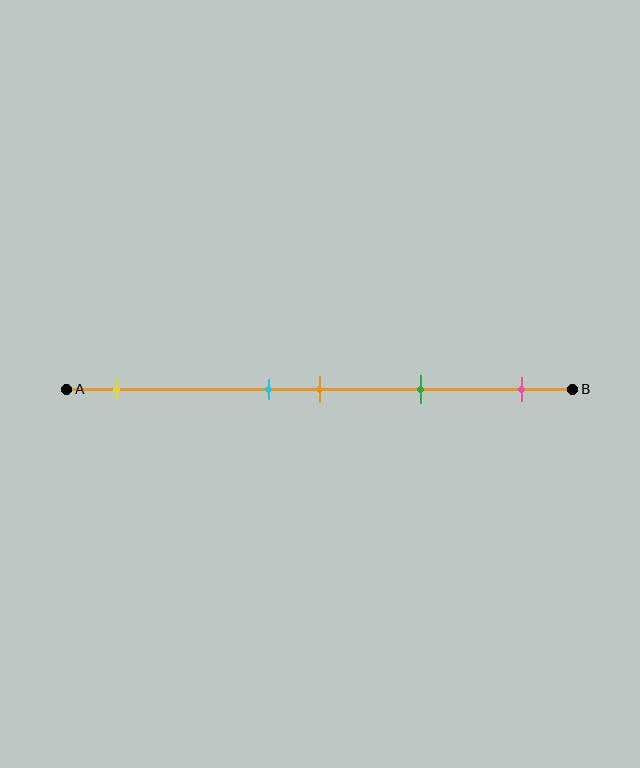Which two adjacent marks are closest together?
The cyan and orange marks are the closest adjacent pair.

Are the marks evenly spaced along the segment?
No, the marks are not evenly spaced.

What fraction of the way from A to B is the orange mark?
The orange mark is approximately 50% (0.5) of the way from A to B.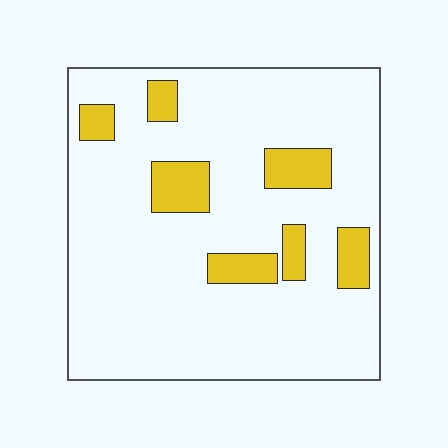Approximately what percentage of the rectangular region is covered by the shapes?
Approximately 15%.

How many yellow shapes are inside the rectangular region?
7.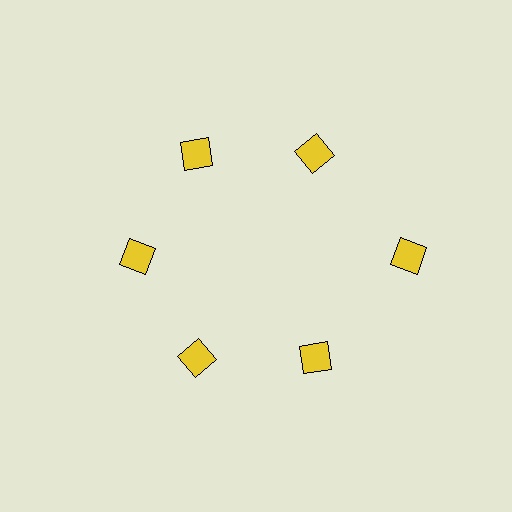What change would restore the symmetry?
The symmetry would be restored by moving it inward, back onto the ring so that all 6 squares sit at equal angles and equal distance from the center.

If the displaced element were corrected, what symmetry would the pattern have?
It would have 6-fold rotational symmetry — the pattern would map onto itself every 60 degrees.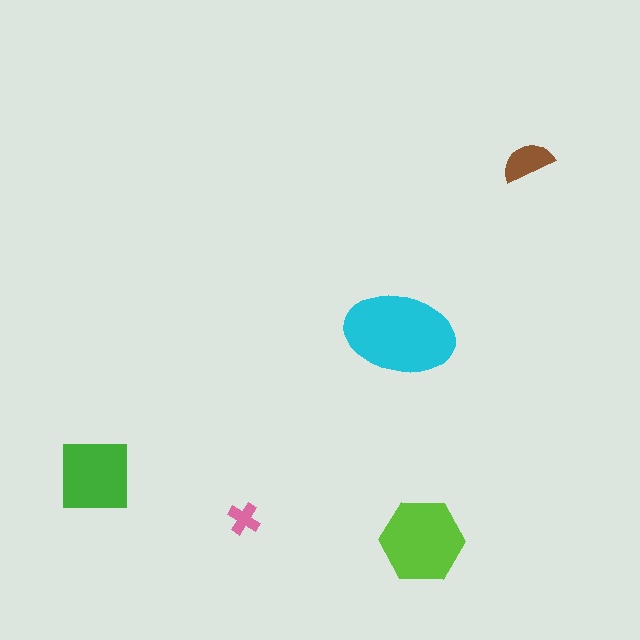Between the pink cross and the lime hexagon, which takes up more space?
The lime hexagon.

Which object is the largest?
The cyan ellipse.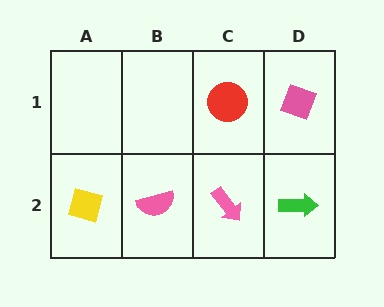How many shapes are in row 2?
4 shapes.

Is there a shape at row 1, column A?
No, that cell is empty.